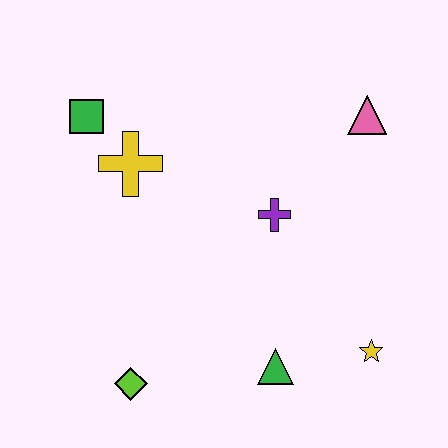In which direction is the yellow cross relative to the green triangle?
The yellow cross is above the green triangle.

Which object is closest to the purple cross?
The pink triangle is closest to the purple cross.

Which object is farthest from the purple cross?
The lime diamond is farthest from the purple cross.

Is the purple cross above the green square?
No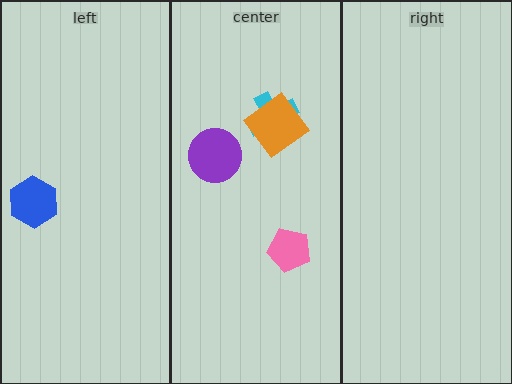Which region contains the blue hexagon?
The left region.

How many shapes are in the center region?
4.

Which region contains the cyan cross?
The center region.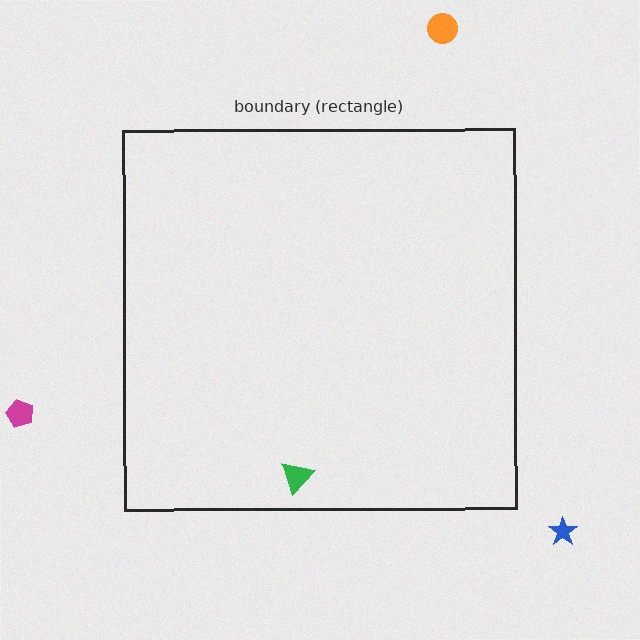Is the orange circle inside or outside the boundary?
Outside.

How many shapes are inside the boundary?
1 inside, 3 outside.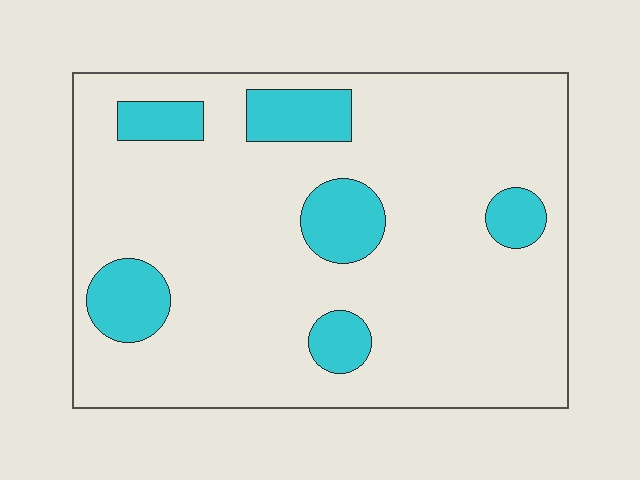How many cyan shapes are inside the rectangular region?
6.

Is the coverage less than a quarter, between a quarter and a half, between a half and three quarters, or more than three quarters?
Less than a quarter.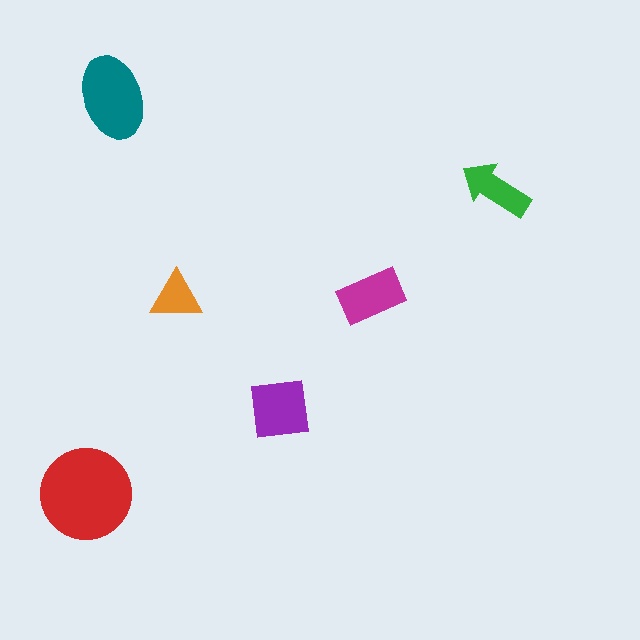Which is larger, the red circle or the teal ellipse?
The red circle.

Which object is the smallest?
The orange triangle.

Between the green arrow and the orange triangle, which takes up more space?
The green arrow.